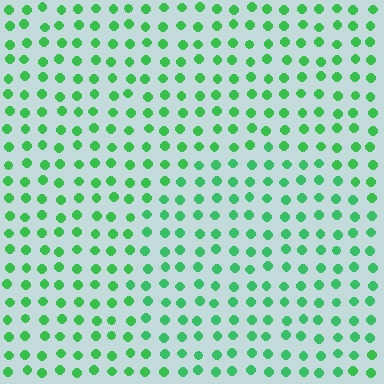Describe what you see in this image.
The image is filled with small green elements in a uniform arrangement. A circle-shaped region is visible where the elements are tinted to a slightly different hue, forming a subtle color boundary.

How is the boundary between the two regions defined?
The boundary is defined purely by a slight shift in hue (about 12 degrees). Spacing, size, and orientation are identical on both sides.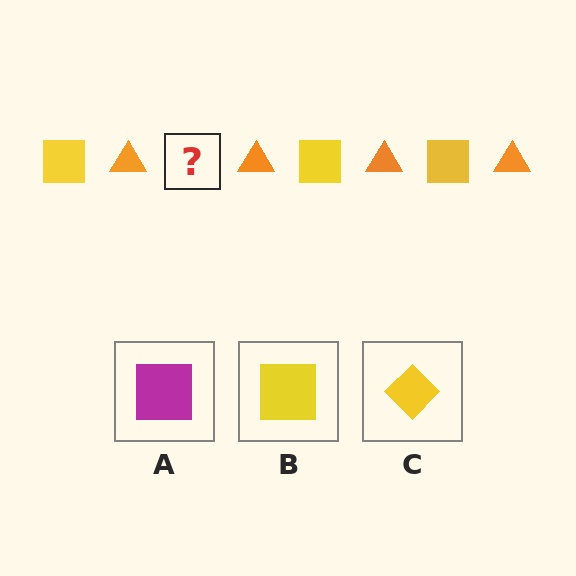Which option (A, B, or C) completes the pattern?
B.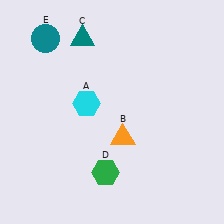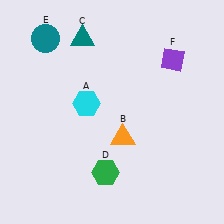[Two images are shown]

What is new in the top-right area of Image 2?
A purple diamond (F) was added in the top-right area of Image 2.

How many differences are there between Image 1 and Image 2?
There is 1 difference between the two images.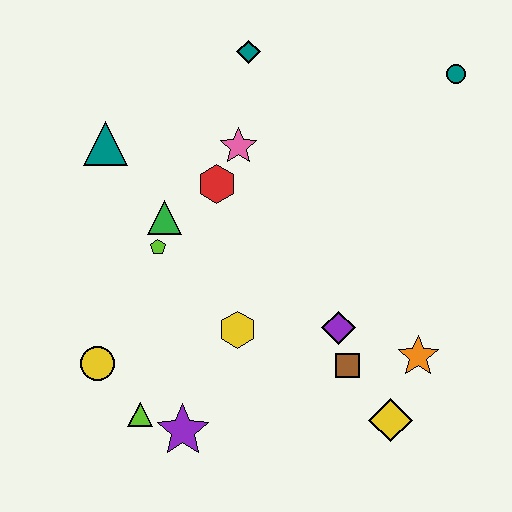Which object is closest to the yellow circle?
The lime triangle is closest to the yellow circle.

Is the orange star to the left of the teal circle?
Yes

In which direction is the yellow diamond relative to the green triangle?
The yellow diamond is to the right of the green triangle.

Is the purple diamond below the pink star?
Yes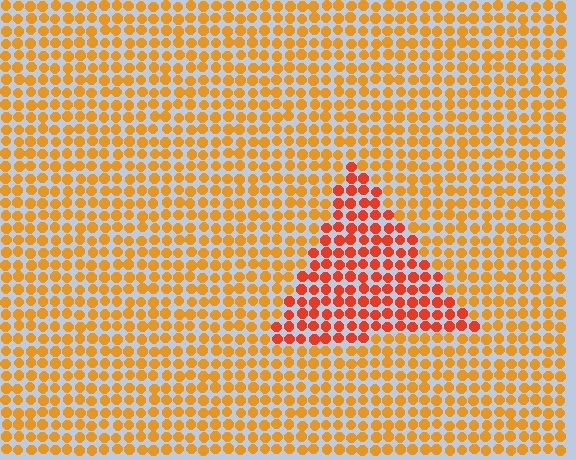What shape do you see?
I see a triangle.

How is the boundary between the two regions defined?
The boundary is defined purely by a slight shift in hue (about 29 degrees). Spacing, size, and orientation are identical on both sides.